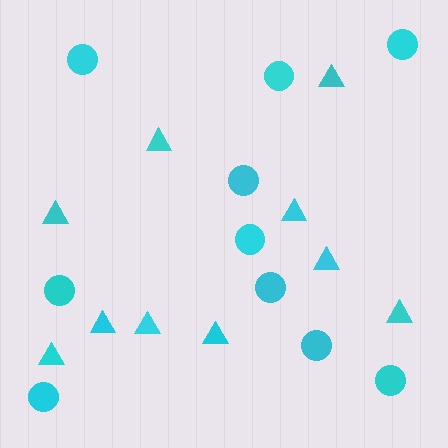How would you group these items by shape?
There are 2 groups: one group of triangles (10) and one group of circles (10).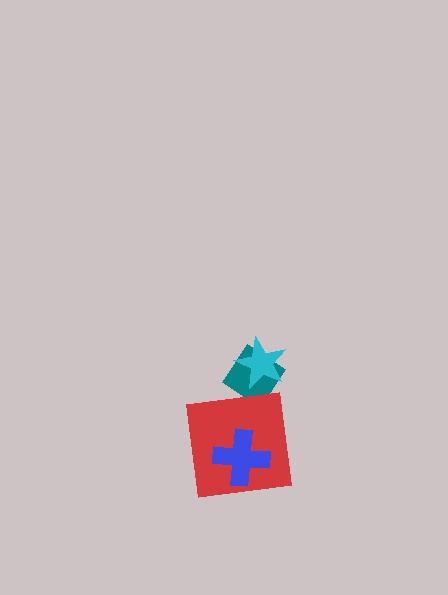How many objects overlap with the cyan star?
1 object overlaps with the cyan star.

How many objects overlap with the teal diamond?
2 objects overlap with the teal diamond.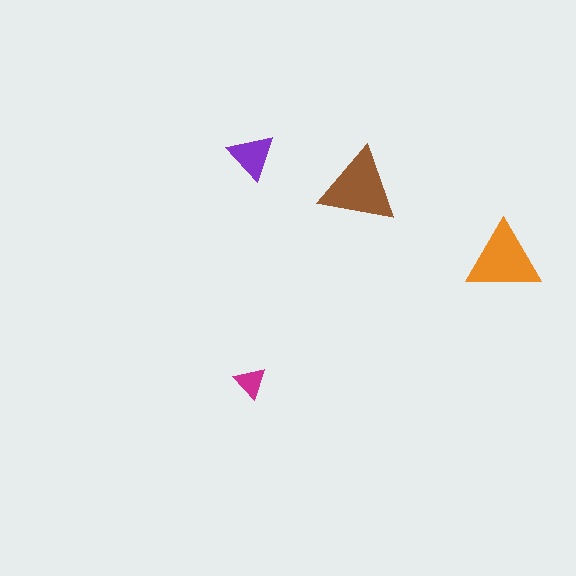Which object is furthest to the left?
The magenta triangle is leftmost.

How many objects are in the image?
There are 4 objects in the image.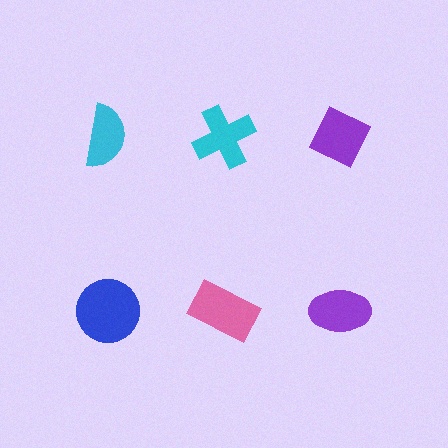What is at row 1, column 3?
A purple diamond.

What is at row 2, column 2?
A pink rectangle.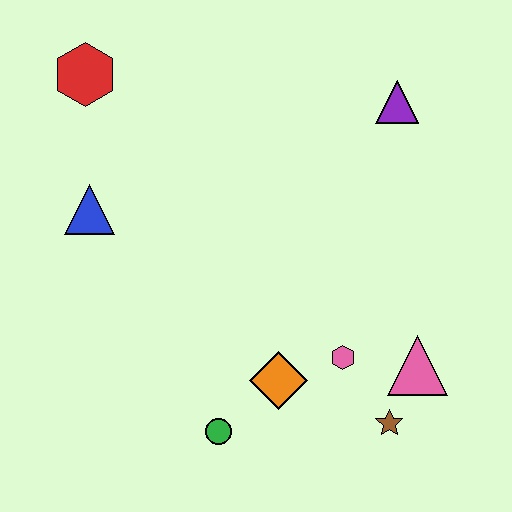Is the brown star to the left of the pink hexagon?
No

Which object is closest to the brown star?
The pink triangle is closest to the brown star.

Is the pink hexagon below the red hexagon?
Yes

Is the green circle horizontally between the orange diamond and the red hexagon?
Yes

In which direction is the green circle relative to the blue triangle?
The green circle is below the blue triangle.